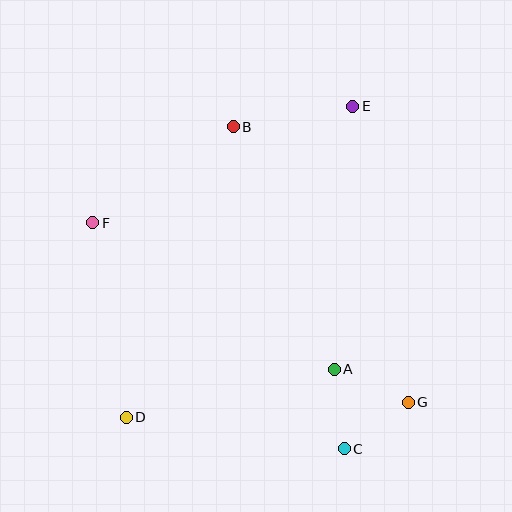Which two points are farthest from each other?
Points D and E are farthest from each other.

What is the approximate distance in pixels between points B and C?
The distance between B and C is approximately 340 pixels.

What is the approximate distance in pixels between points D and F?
The distance between D and F is approximately 197 pixels.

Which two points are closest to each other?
Points C and G are closest to each other.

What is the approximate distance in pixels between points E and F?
The distance between E and F is approximately 285 pixels.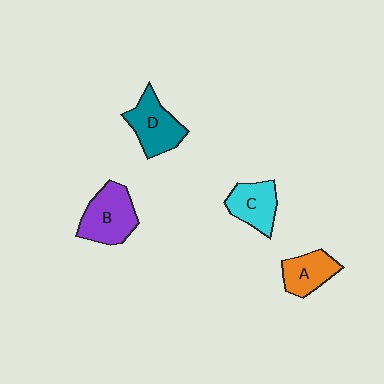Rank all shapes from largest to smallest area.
From largest to smallest: B (purple), D (teal), C (cyan), A (orange).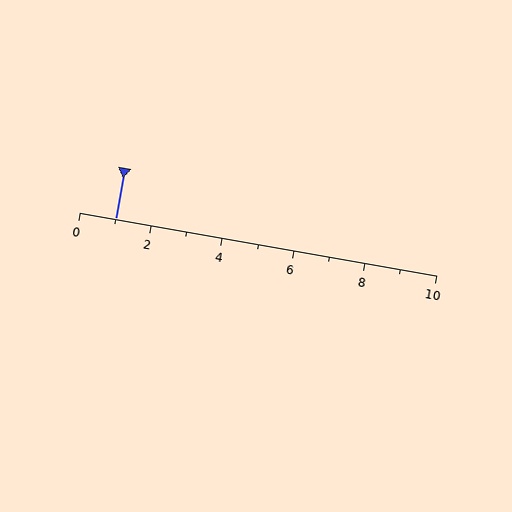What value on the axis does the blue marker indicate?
The marker indicates approximately 1.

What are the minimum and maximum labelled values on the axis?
The axis runs from 0 to 10.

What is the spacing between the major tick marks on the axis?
The major ticks are spaced 2 apart.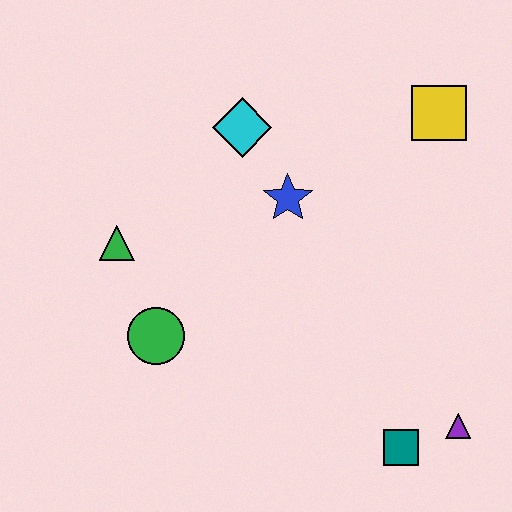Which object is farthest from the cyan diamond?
The purple triangle is farthest from the cyan diamond.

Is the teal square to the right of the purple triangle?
No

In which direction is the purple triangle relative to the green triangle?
The purple triangle is to the right of the green triangle.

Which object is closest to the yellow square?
The blue star is closest to the yellow square.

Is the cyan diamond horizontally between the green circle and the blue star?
Yes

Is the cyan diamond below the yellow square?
Yes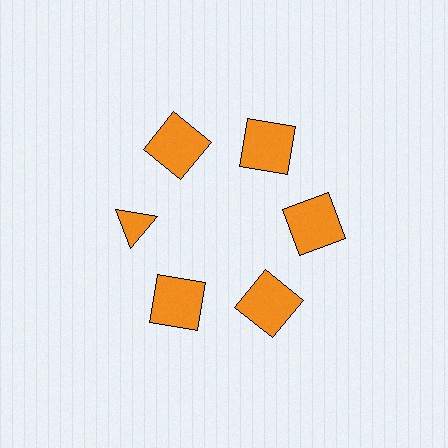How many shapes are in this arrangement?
There are 6 shapes arranged in a ring pattern.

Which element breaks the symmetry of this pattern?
The orange triangle at roughly the 9 o'clock position breaks the symmetry. All other shapes are orange squares.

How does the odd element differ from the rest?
It has a different shape: triangle instead of square.